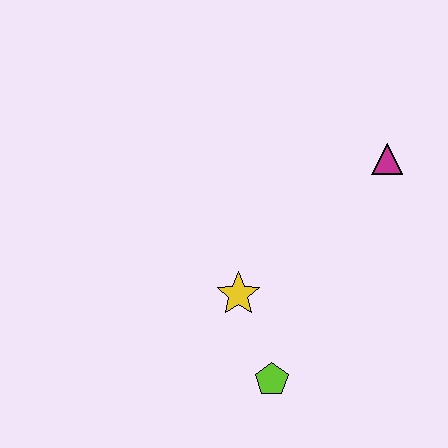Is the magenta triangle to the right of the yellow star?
Yes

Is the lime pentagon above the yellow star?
No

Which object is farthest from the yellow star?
The magenta triangle is farthest from the yellow star.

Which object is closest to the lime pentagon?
The yellow star is closest to the lime pentagon.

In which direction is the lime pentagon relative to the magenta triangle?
The lime pentagon is below the magenta triangle.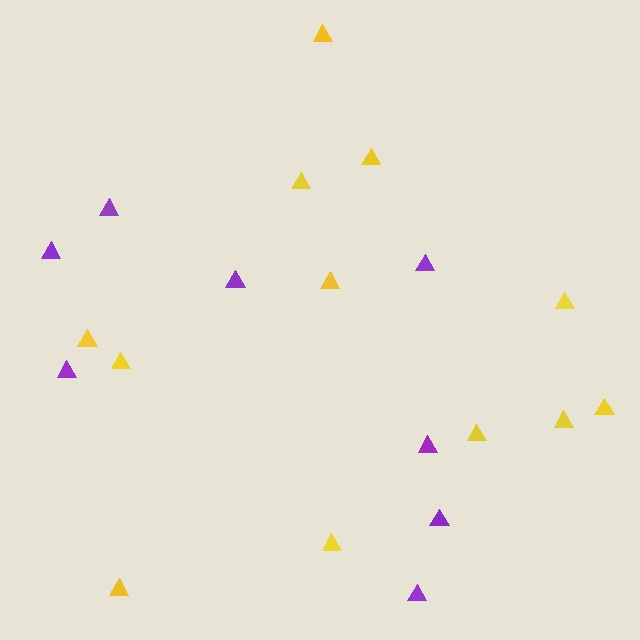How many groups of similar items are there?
There are 2 groups: one group of yellow triangles (12) and one group of purple triangles (8).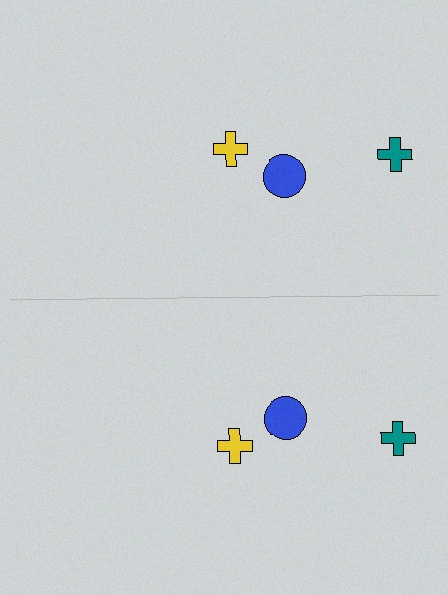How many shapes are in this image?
There are 6 shapes in this image.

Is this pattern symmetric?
Yes, this pattern has bilateral (reflection) symmetry.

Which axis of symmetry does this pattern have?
The pattern has a horizontal axis of symmetry running through the center of the image.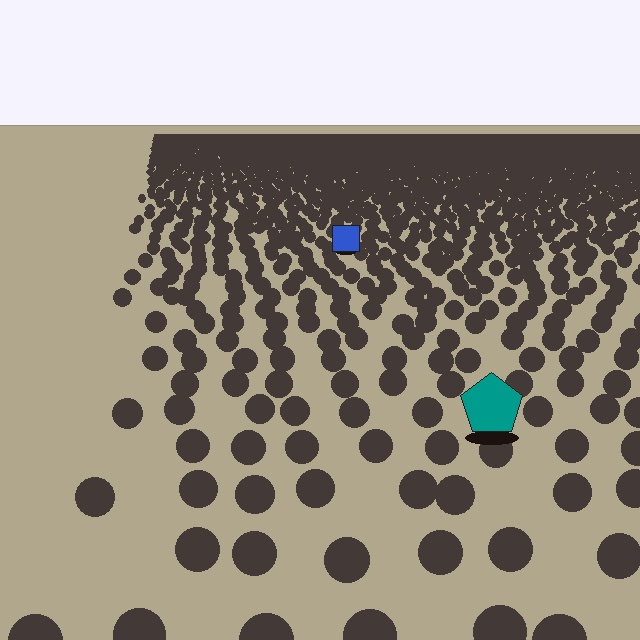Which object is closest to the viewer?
The teal pentagon is closest. The texture marks near it are larger and more spread out.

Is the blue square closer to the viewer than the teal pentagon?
No. The teal pentagon is closer — you can tell from the texture gradient: the ground texture is coarser near it.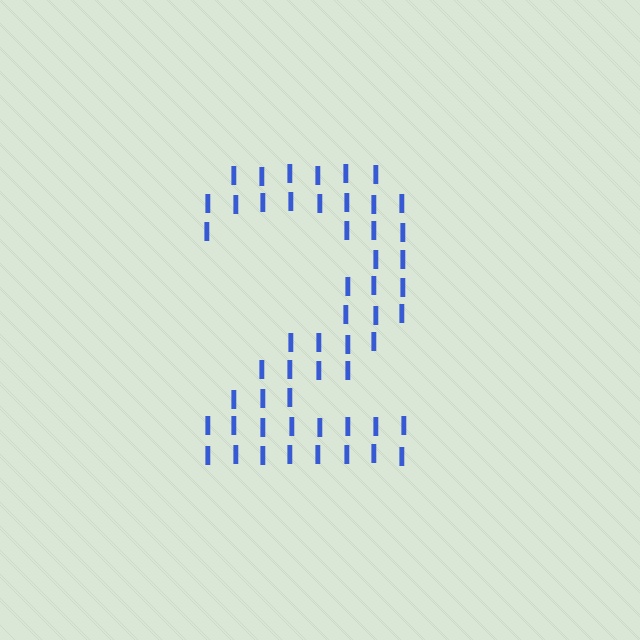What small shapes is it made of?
It is made of small letter I's.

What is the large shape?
The large shape is the digit 2.